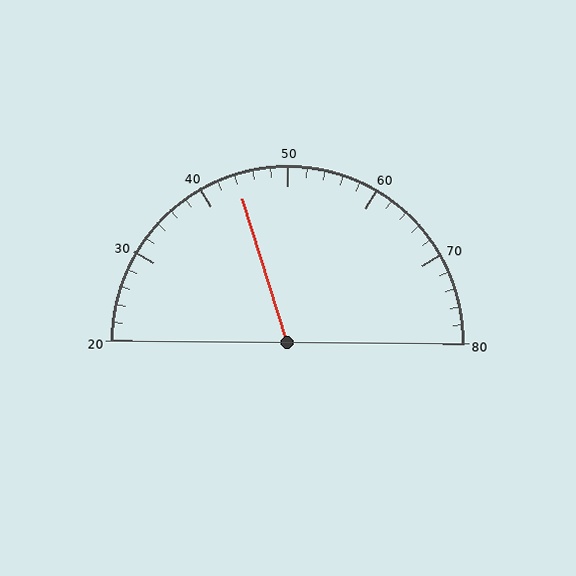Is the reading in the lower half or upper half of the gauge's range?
The reading is in the lower half of the range (20 to 80).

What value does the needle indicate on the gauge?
The needle indicates approximately 44.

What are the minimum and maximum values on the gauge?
The gauge ranges from 20 to 80.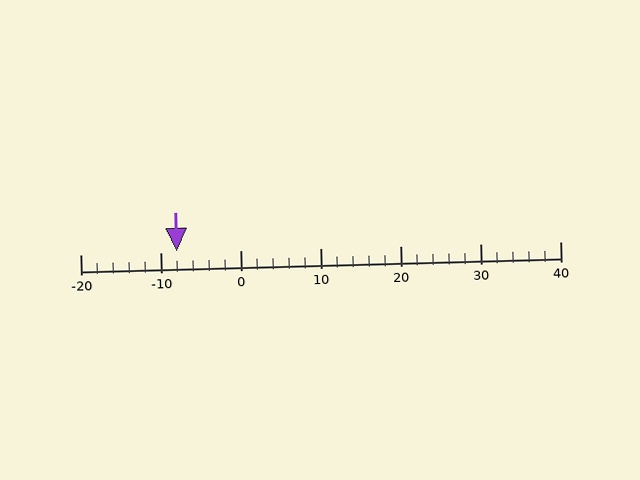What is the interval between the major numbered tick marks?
The major tick marks are spaced 10 units apart.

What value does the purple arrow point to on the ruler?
The purple arrow points to approximately -8.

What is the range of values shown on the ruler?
The ruler shows values from -20 to 40.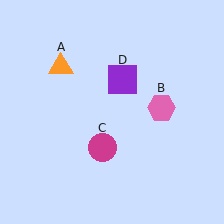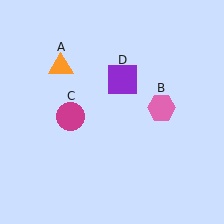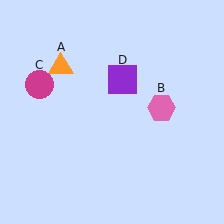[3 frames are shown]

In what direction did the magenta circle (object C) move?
The magenta circle (object C) moved up and to the left.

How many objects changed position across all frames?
1 object changed position: magenta circle (object C).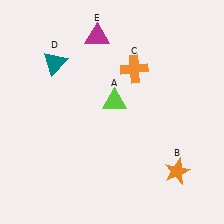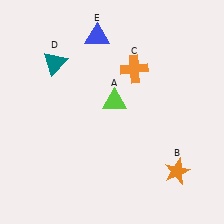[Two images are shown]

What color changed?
The triangle (E) changed from magenta in Image 1 to blue in Image 2.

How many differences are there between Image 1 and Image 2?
There is 1 difference between the two images.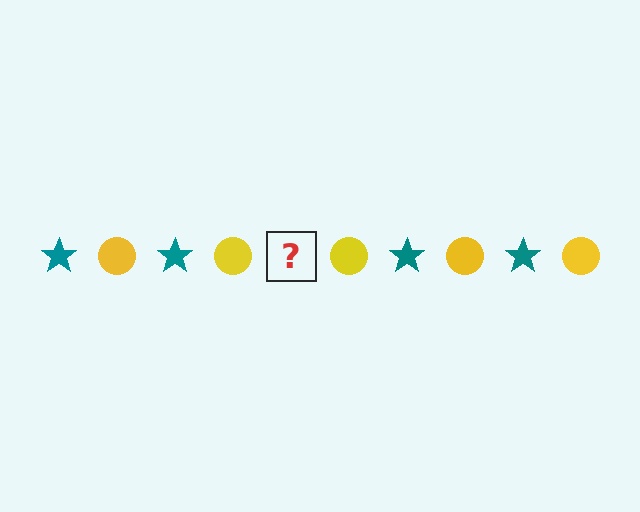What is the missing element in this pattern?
The missing element is a teal star.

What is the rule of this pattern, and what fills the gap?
The rule is that the pattern alternates between teal star and yellow circle. The gap should be filled with a teal star.